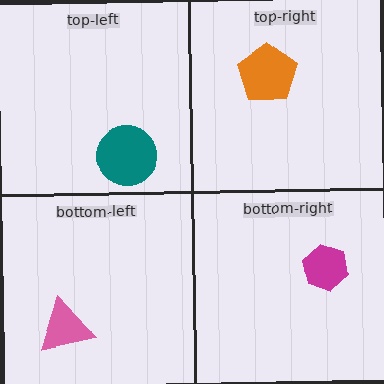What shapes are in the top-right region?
The orange pentagon.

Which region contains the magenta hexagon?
The bottom-right region.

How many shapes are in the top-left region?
1.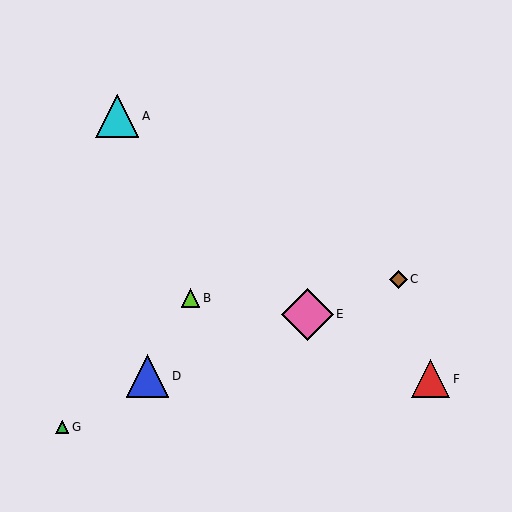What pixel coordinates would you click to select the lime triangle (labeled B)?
Click at (191, 298) to select the lime triangle B.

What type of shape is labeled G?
Shape G is a green triangle.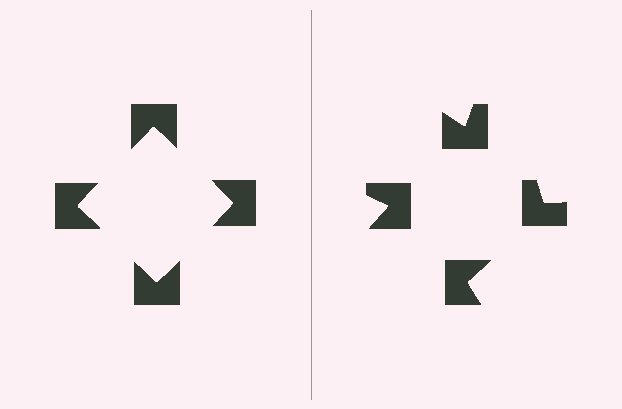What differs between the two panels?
The notched squares are positioned identically on both sides; only the wedge orientations differ. On the left they align to a square; on the right they are misaligned.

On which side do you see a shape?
An illusory square appears on the left side. On the right side the wedge cuts are rotated, so no coherent shape forms.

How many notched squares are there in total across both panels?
8 — 4 on each side.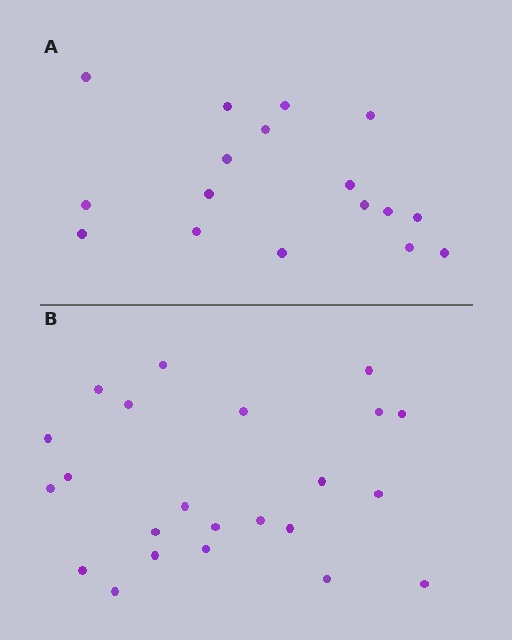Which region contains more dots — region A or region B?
Region B (the bottom region) has more dots.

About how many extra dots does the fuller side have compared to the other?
Region B has about 6 more dots than region A.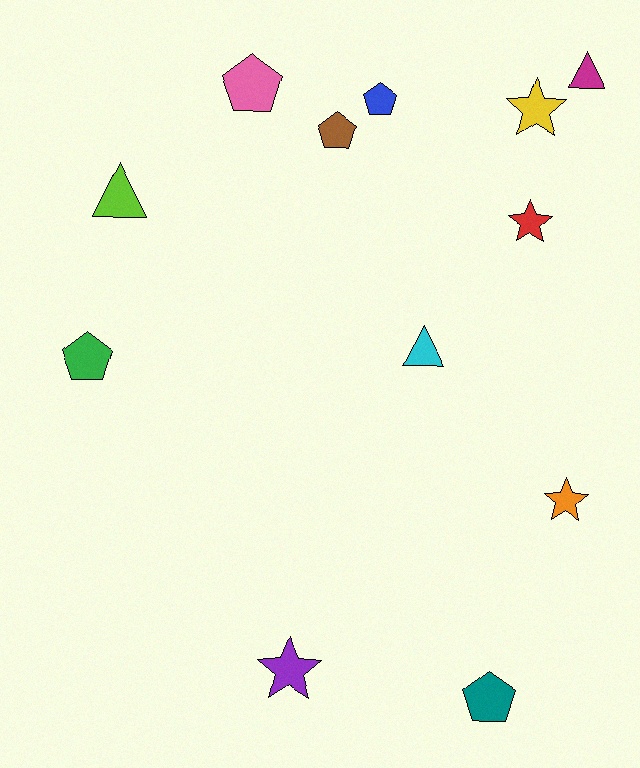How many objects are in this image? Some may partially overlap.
There are 12 objects.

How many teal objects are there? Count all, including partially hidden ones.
There is 1 teal object.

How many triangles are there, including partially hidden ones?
There are 3 triangles.